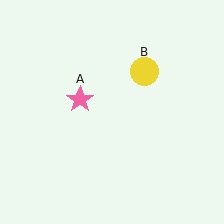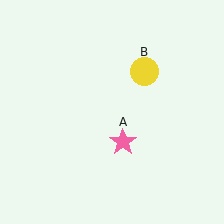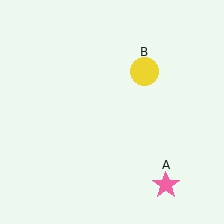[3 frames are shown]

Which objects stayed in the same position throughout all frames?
Yellow circle (object B) remained stationary.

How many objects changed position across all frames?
1 object changed position: pink star (object A).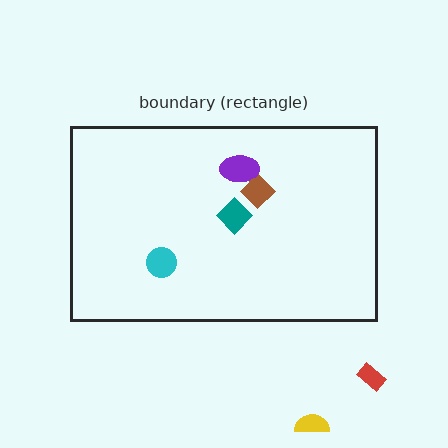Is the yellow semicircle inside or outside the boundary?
Outside.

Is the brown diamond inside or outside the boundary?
Inside.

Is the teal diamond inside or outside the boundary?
Inside.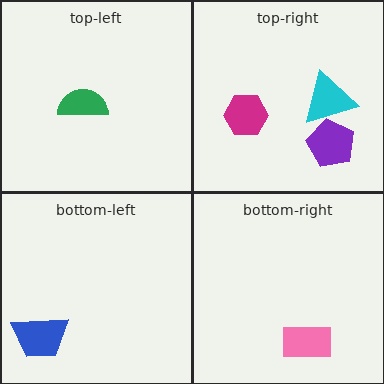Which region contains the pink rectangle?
The bottom-right region.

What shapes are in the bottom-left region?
The blue trapezoid.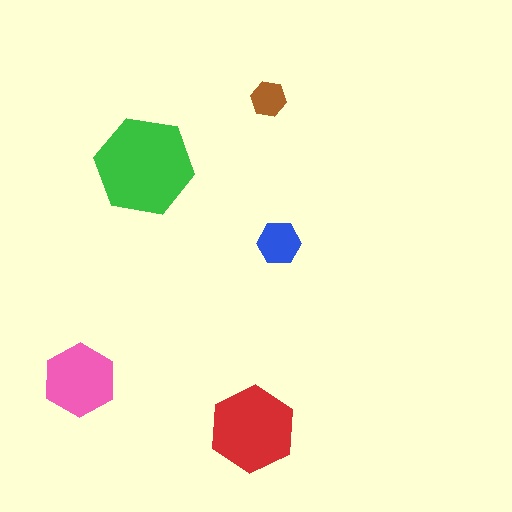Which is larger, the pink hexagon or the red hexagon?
The red one.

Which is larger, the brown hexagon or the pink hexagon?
The pink one.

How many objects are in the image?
There are 5 objects in the image.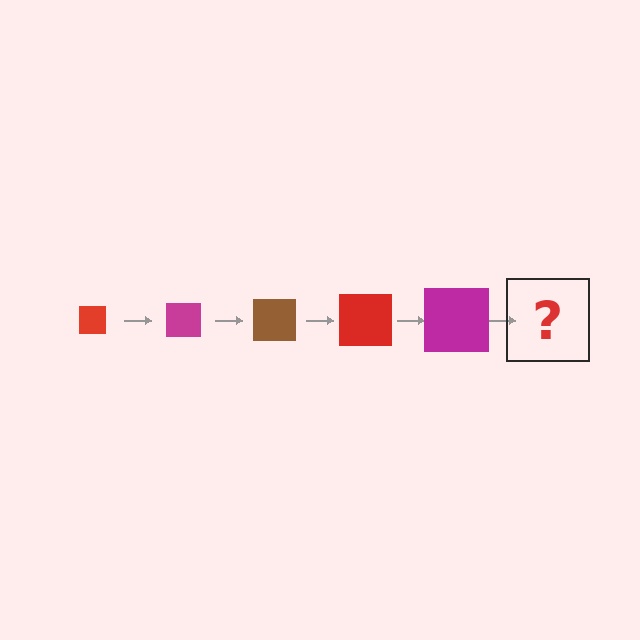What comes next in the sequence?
The next element should be a brown square, larger than the previous one.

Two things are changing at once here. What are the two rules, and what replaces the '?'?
The two rules are that the square grows larger each step and the color cycles through red, magenta, and brown. The '?' should be a brown square, larger than the previous one.